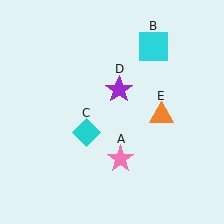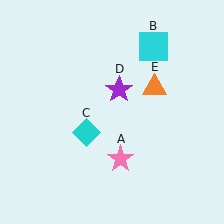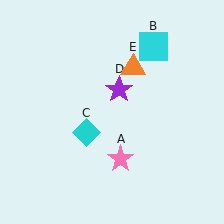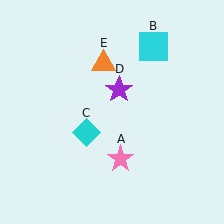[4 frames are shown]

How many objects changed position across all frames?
1 object changed position: orange triangle (object E).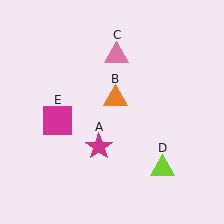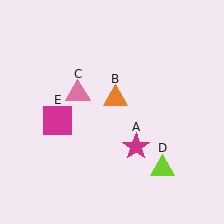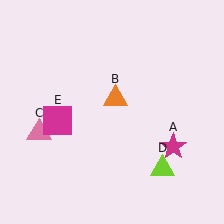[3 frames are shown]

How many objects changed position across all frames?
2 objects changed position: magenta star (object A), pink triangle (object C).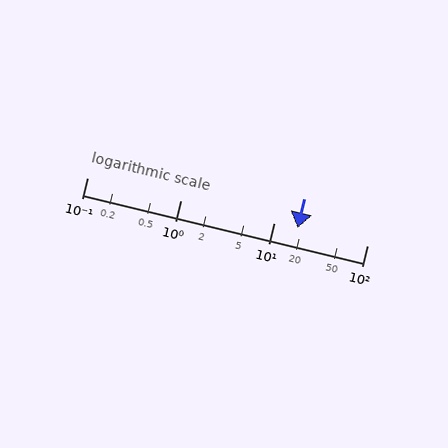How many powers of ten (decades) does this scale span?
The scale spans 3 decades, from 0.1 to 100.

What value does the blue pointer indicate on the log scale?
The pointer indicates approximately 18.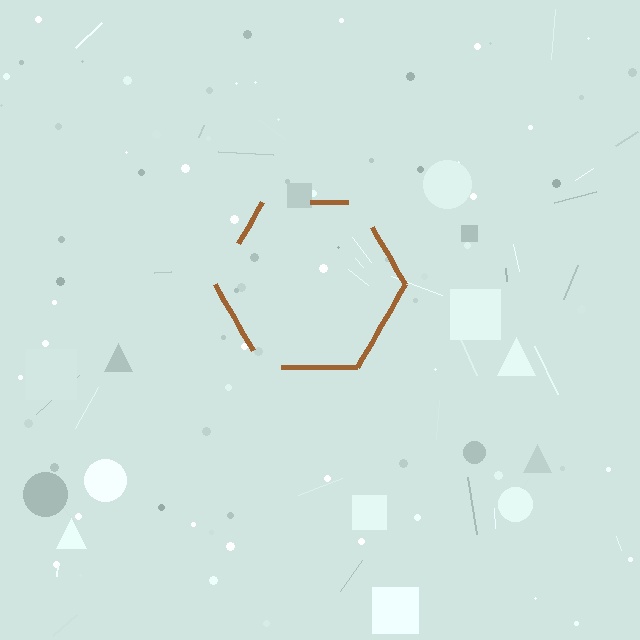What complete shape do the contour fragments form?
The contour fragments form a hexagon.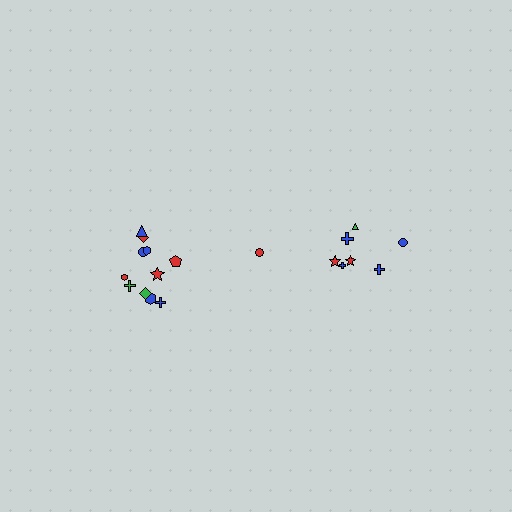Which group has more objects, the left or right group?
The left group.